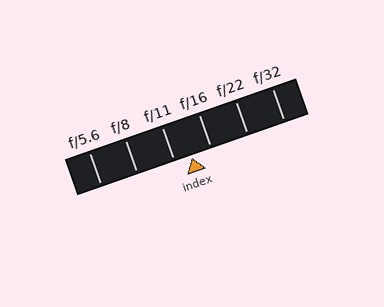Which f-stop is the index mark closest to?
The index mark is closest to f/11.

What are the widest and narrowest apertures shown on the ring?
The widest aperture shown is f/5.6 and the narrowest is f/32.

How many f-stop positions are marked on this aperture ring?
There are 6 f-stop positions marked.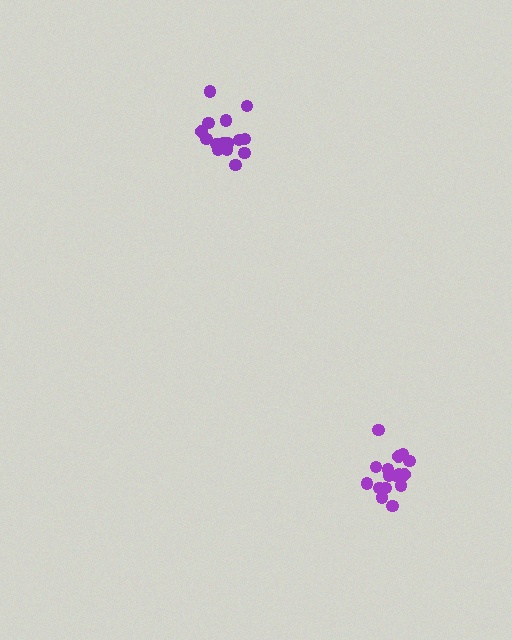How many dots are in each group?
Group 1: 16 dots, Group 2: 18 dots (34 total).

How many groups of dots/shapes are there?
There are 2 groups.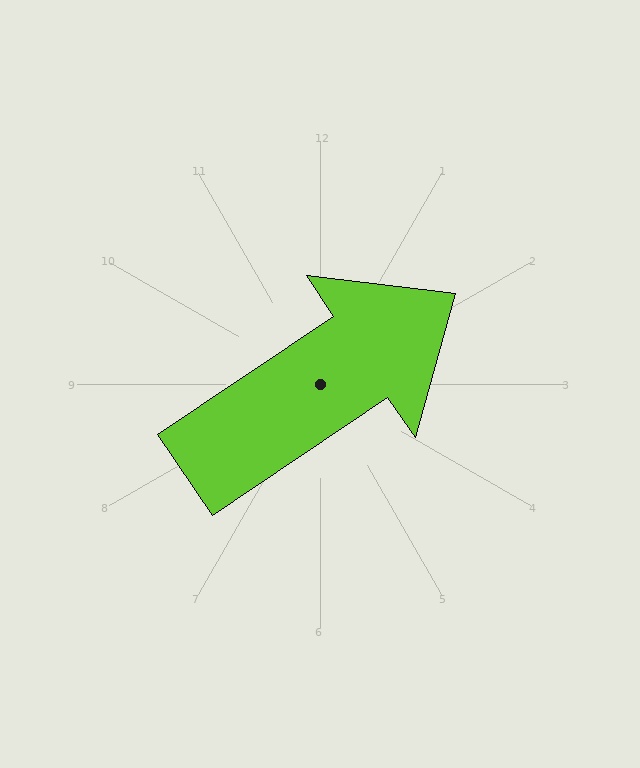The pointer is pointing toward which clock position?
Roughly 2 o'clock.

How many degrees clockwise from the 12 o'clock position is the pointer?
Approximately 56 degrees.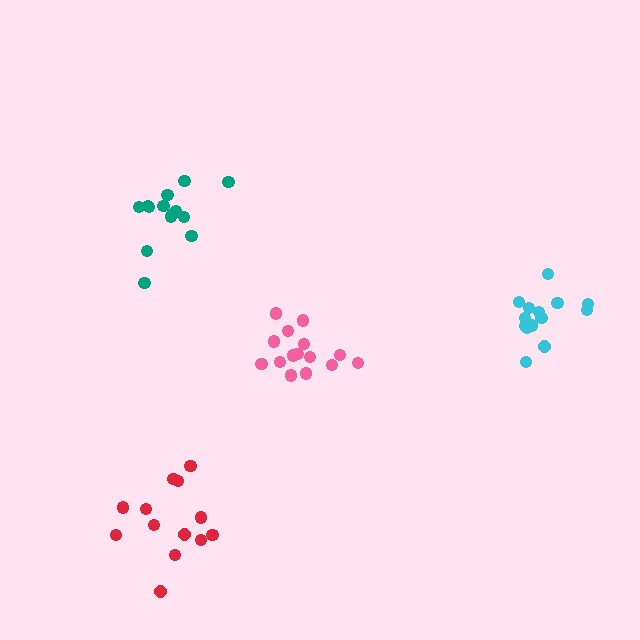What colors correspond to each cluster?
The clusters are colored: cyan, red, pink, teal.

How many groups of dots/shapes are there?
There are 4 groups.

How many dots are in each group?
Group 1: 14 dots, Group 2: 13 dots, Group 3: 15 dots, Group 4: 14 dots (56 total).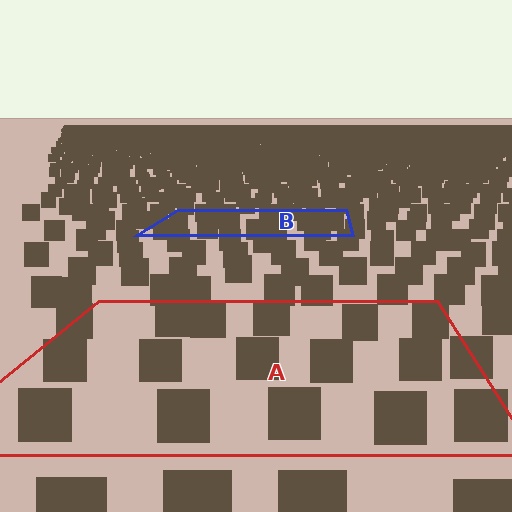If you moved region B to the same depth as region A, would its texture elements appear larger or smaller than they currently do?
They would appear larger. At a closer depth, the same texture elements are projected at a bigger on-screen size.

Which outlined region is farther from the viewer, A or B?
Region B is farther from the viewer — the texture elements inside it appear smaller and more densely packed.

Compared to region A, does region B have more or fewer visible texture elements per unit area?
Region B has more texture elements per unit area — they are packed more densely because it is farther away.